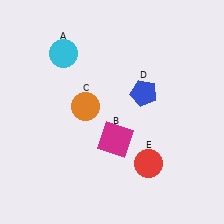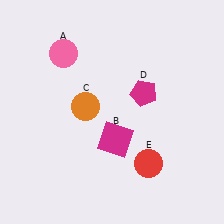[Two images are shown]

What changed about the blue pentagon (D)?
In Image 1, D is blue. In Image 2, it changed to magenta.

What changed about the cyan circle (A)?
In Image 1, A is cyan. In Image 2, it changed to pink.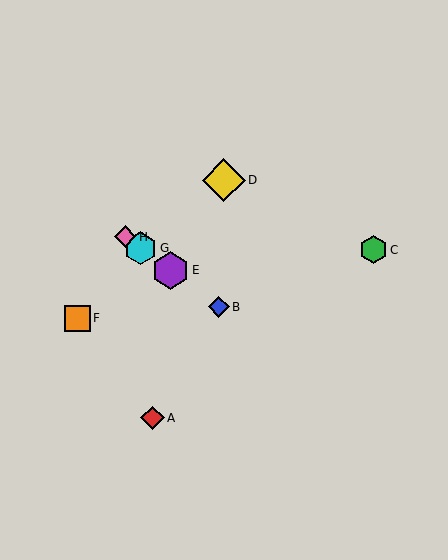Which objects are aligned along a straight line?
Objects B, E, G, H are aligned along a straight line.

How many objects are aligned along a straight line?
4 objects (B, E, G, H) are aligned along a straight line.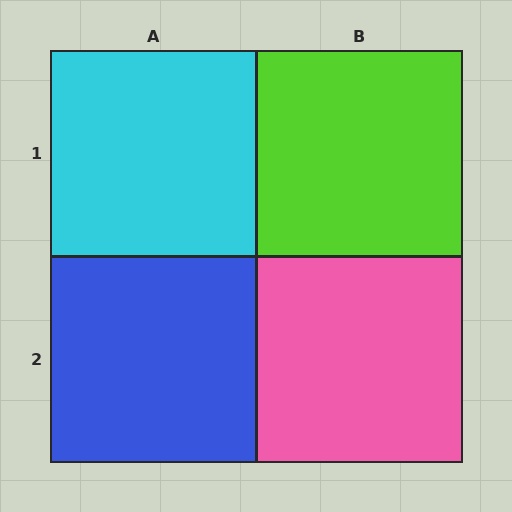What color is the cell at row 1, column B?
Lime.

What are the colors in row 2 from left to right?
Blue, pink.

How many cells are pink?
1 cell is pink.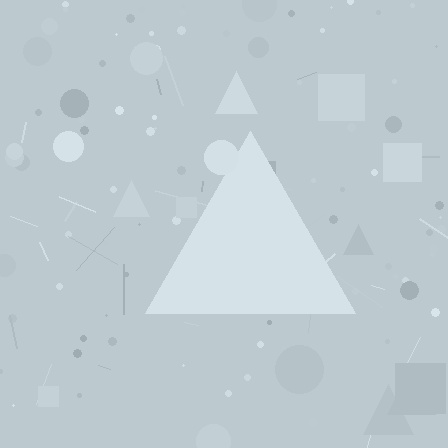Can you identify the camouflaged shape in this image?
The camouflaged shape is a triangle.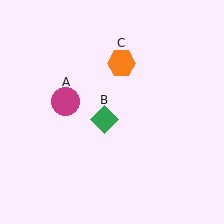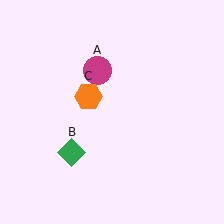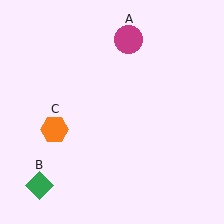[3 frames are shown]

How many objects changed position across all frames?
3 objects changed position: magenta circle (object A), green diamond (object B), orange hexagon (object C).